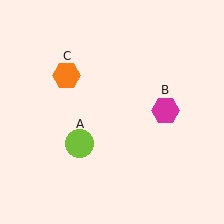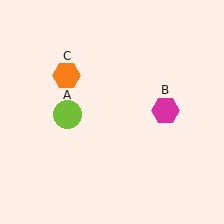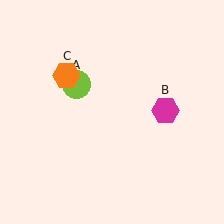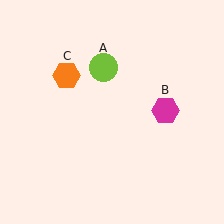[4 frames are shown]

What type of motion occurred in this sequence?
The lime circle (object A) rotated clockwise around the center of the scene.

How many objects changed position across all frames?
1 object changed position: lime circle (object A).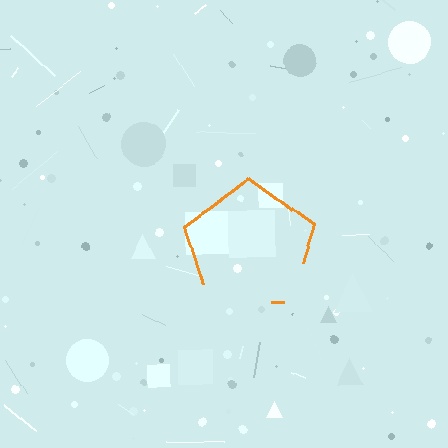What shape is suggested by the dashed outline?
The dashed outline suggests a pentagon.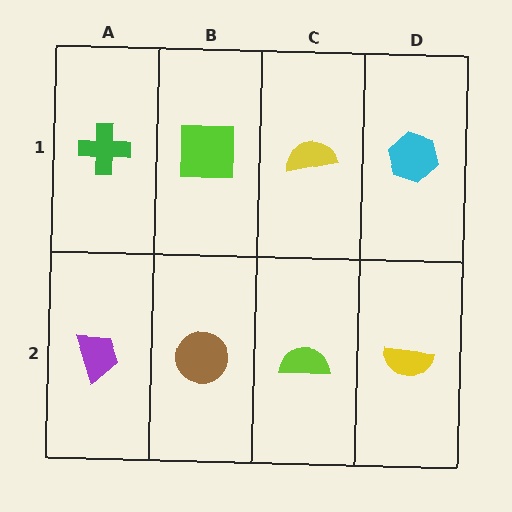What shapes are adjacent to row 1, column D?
A yellow semicircle (row 2, column D), a yellow semicircle (row 1, column C).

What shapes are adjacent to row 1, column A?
A purple trapezoid (row 2, column A), a lime square (row 1, column B).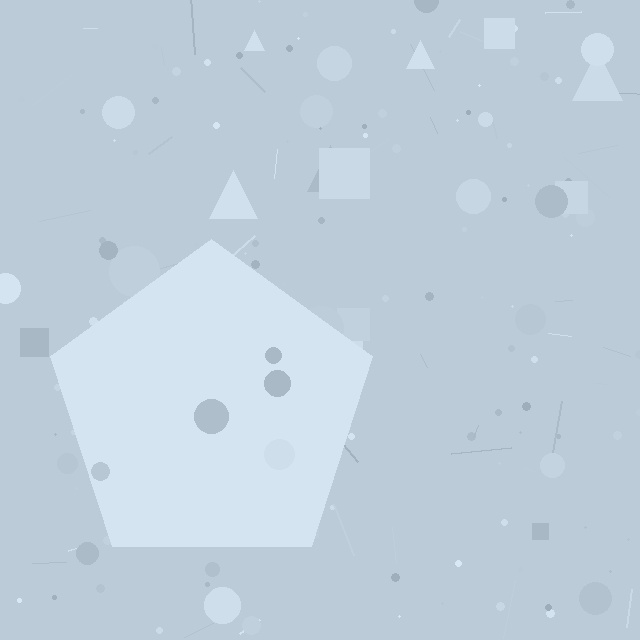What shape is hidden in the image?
A pentagon is hidden in the image.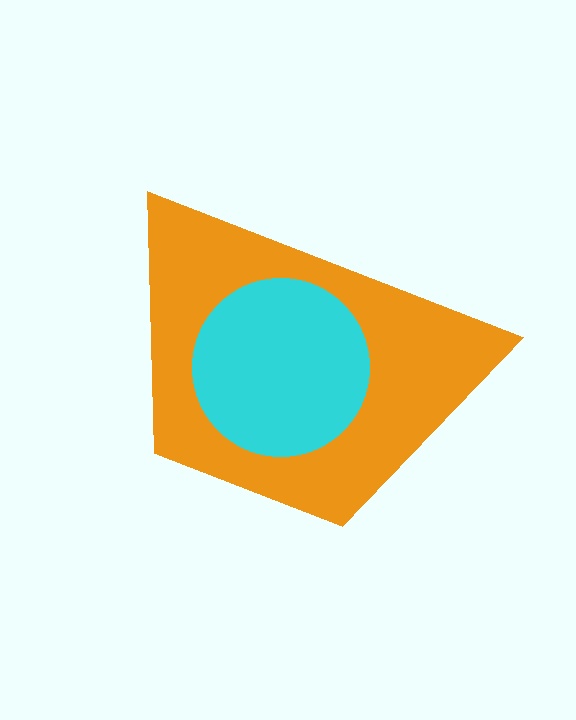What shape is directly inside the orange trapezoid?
The cyan circle.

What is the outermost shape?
The orange trapezoid.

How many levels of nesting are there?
2.